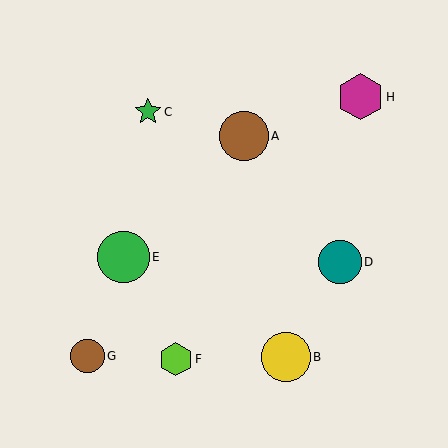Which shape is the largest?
The green circle (labeled E) is the largest.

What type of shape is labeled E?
Shape E is a green circle.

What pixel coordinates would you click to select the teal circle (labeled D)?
Click at (340, 262) to select the teal circle D.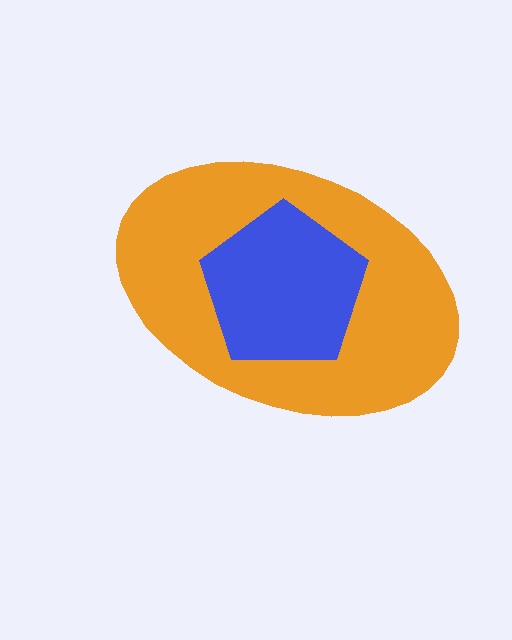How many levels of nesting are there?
2.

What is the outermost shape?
The orange ellipse.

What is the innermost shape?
The blue pentagon.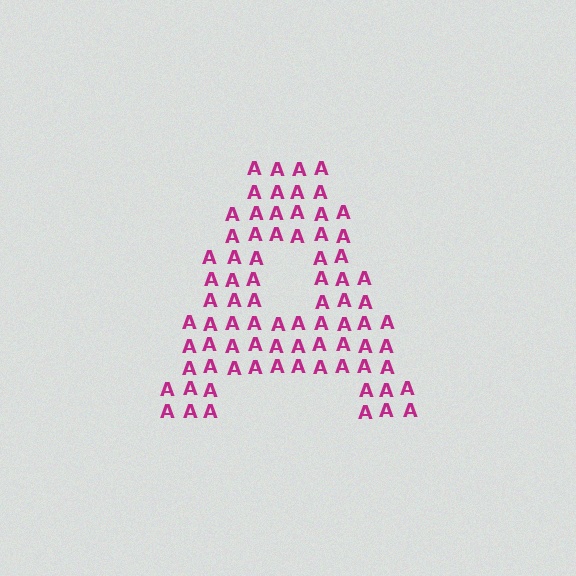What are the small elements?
The small elements are letter A's.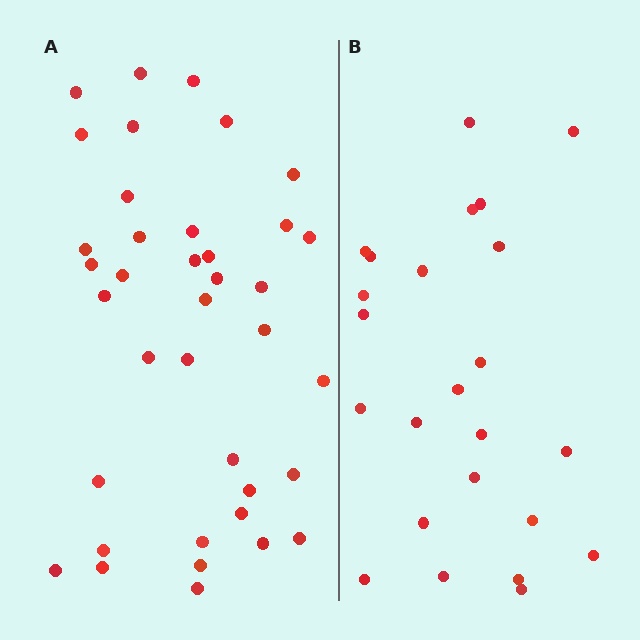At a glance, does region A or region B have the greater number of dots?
Region A (the left region) has more dots.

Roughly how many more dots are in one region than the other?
Region A has approximately 15 more dots than region B.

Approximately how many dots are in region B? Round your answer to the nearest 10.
About 20 dots. (The exact count is 24, which rounds to 20.)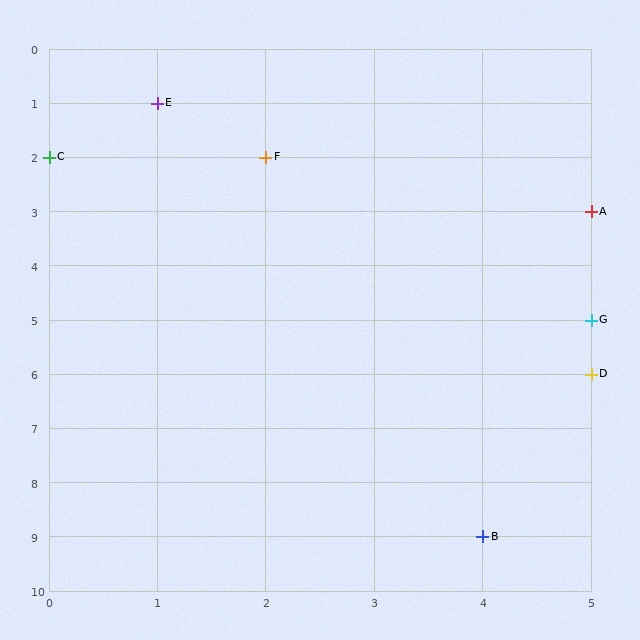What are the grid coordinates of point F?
Point F is at grid coordinates (2, 2).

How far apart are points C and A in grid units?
Points C and A are 5 columns and 1 row apart (about 5.1 grid units diagonally).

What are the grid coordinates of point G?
Point G is at grid coordinates (5, 5).